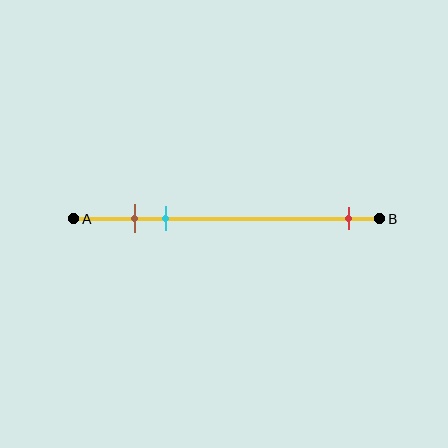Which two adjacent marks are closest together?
The brown and cyan marks are the closest adjacent pair.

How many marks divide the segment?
There are 3 marks dividing the segment.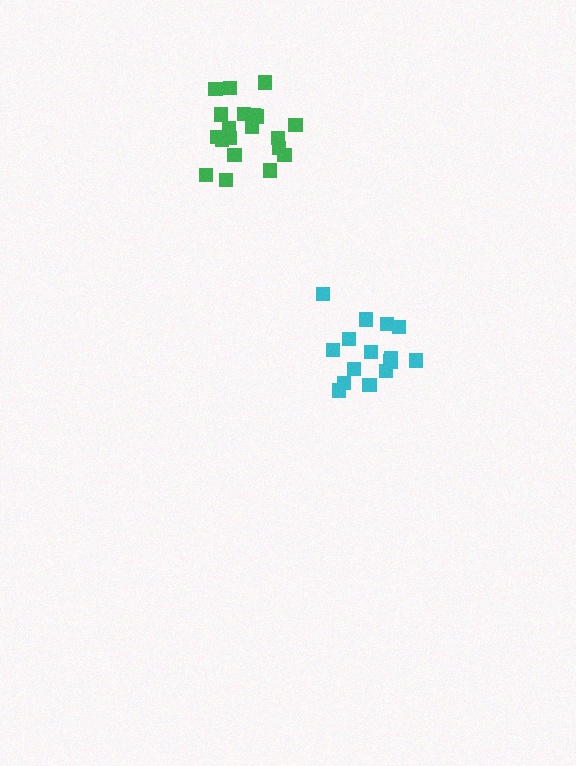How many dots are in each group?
Group 1: 15 dots, Group 2: 20 dots (35 total).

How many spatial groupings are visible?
There are 2 spatial groupings.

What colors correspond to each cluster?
The clusters are colored: cyan, green.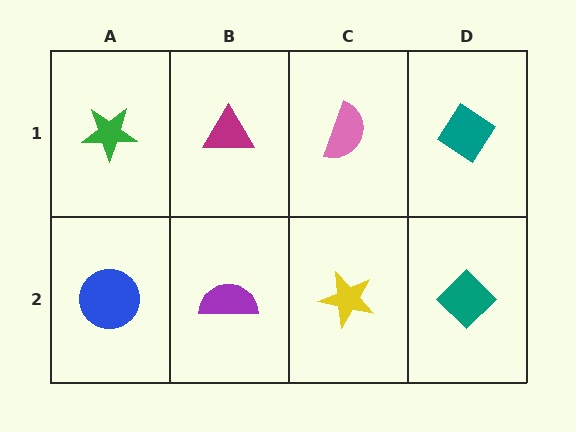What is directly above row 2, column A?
A green star.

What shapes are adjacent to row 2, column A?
A green star (row 1, column A), a purple semicircle (row 2, column B).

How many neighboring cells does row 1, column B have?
3.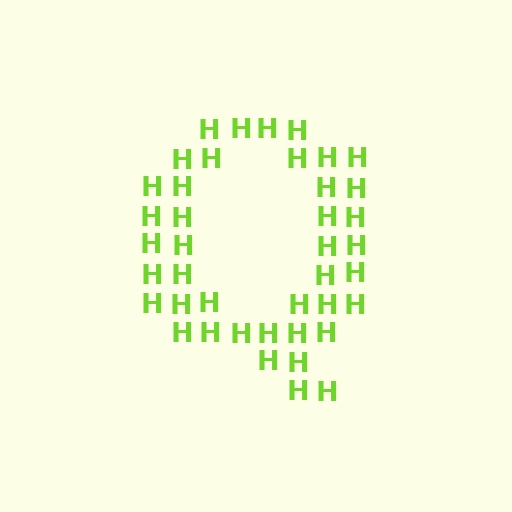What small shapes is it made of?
It is made of small letter H's.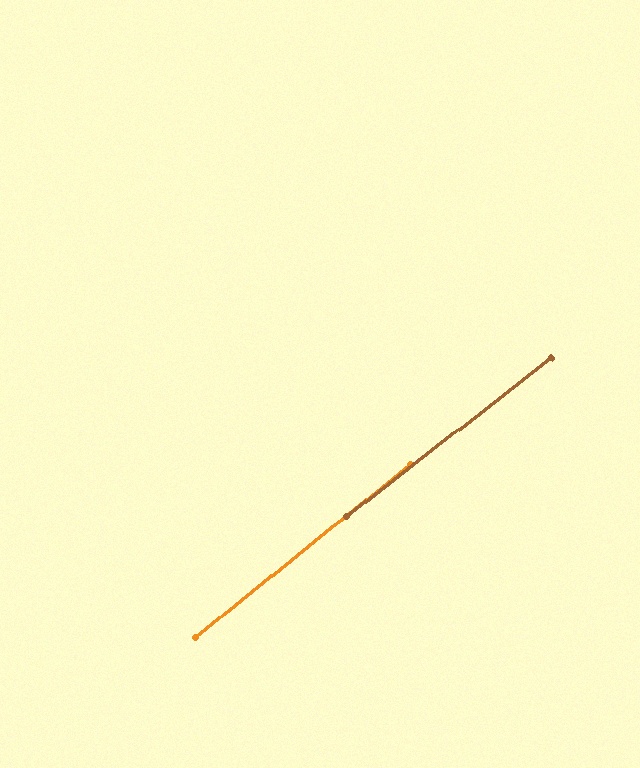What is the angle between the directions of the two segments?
Approximately 1 degree.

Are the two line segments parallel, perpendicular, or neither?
Parallel — their directions differ by only 1.1°.